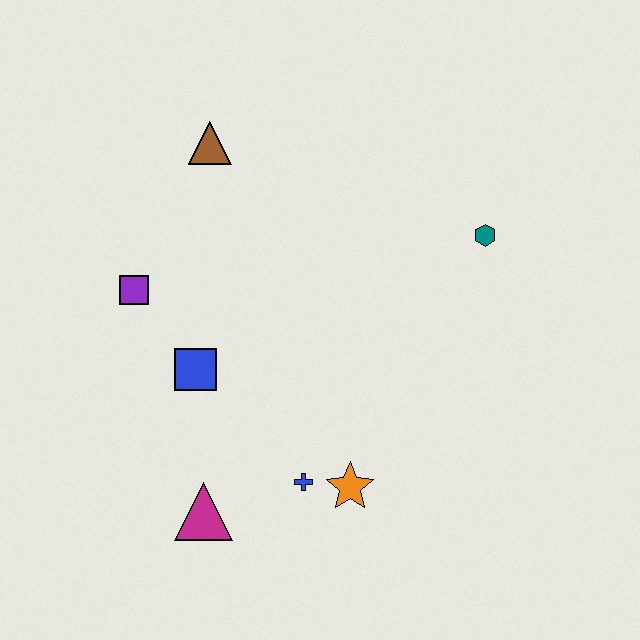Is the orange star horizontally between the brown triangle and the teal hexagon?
Yes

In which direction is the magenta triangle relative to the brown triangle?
The magenta triangle is below the brown triangle.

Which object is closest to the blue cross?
The orange star is closest to the blue cross.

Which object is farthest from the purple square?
The teal hexagon is farthest from the purple square.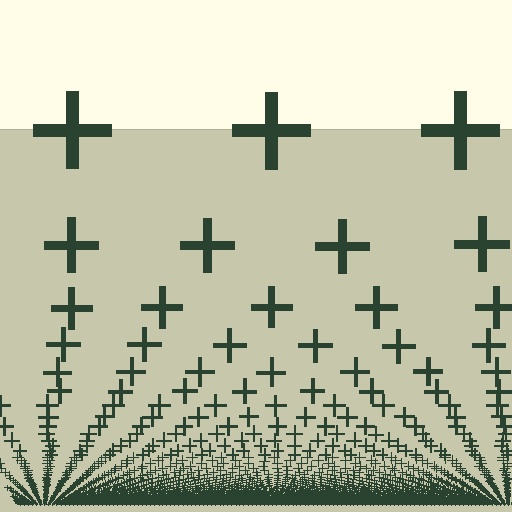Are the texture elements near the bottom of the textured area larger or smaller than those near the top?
Smaller. The gradient is inverted — elements near the bottom are smaller and denser.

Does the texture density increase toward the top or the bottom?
Density increases toward the bottom.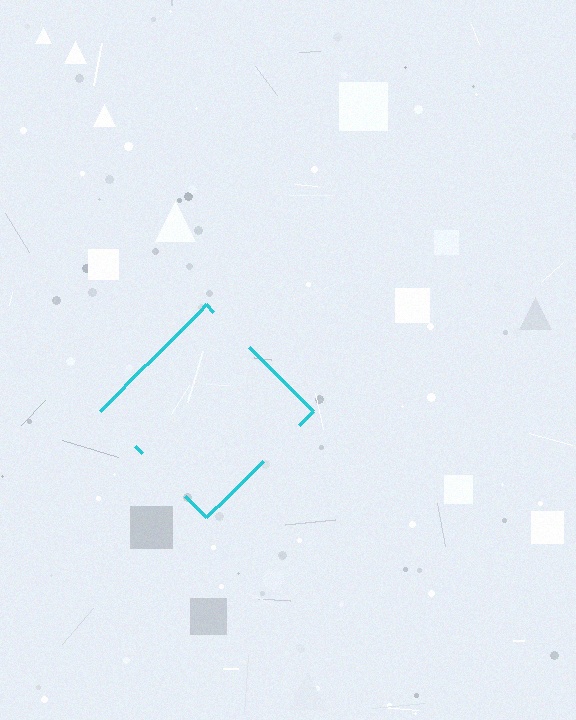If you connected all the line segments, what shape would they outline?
They would outline a diamond.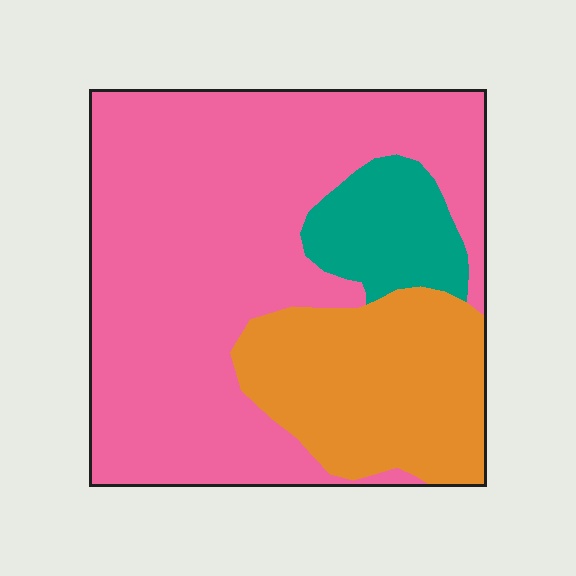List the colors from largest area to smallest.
From largest to smallest: pink, orange, teal.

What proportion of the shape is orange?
Orange covers roughly 25% of the shape.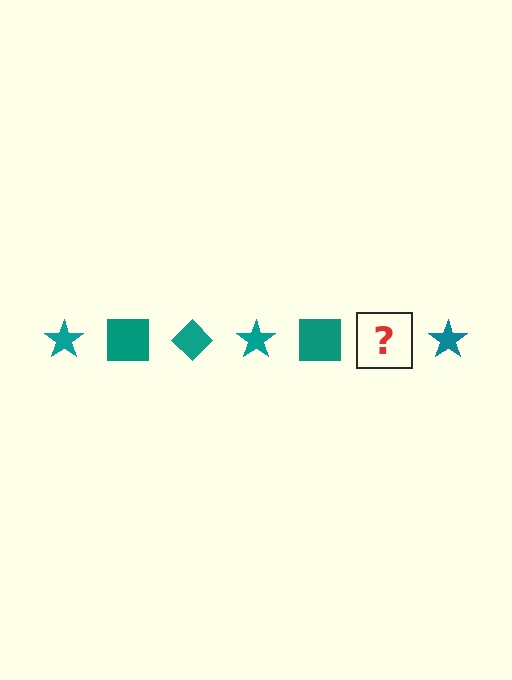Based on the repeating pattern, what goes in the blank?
The blank should be a teal diamond.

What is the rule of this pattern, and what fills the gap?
The rule is that the pattern cycles through star, square, diamond shapes in teal. The gap should be filled with a teal diamond.